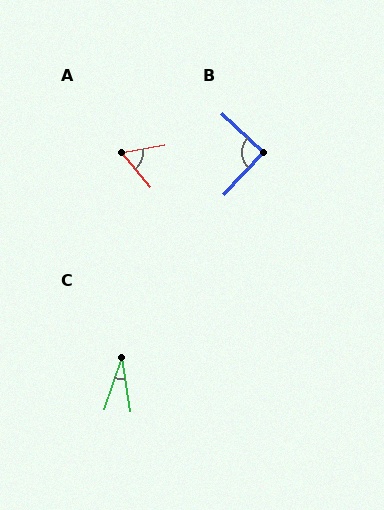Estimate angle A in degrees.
Approximately 60 degrees.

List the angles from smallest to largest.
C (28°), A (60°), B (90°).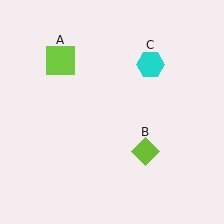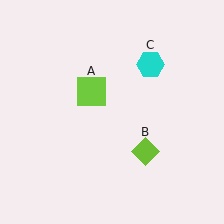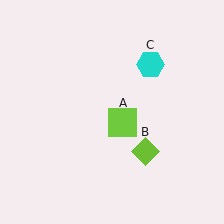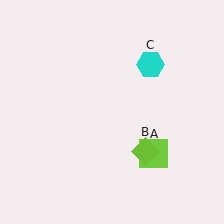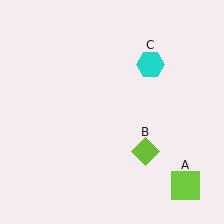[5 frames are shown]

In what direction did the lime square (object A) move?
The lime square (object A) moved down and to the right.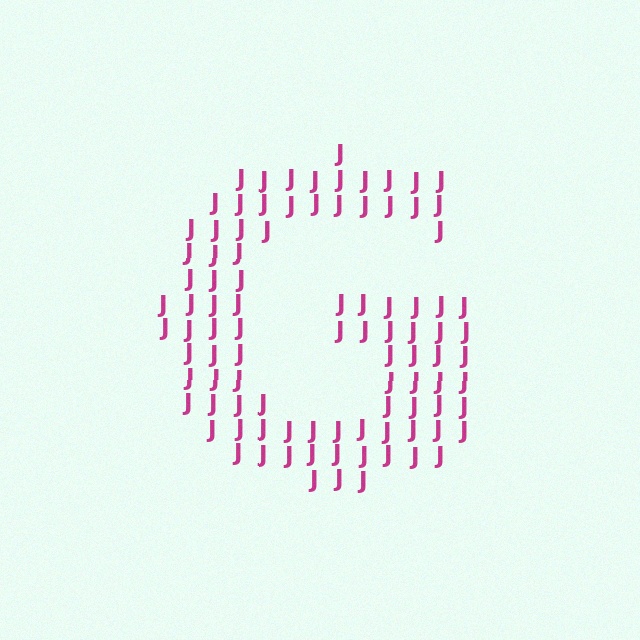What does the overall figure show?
The overall figure shows the letter G.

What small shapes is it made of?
It is made of small letter J's.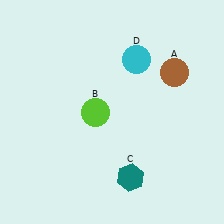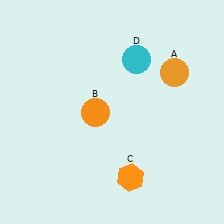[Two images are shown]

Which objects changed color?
A changed from brown to orange. B changed from lime to orange. C changed from teal to orange.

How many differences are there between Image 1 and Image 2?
There are 3 differences between the two images.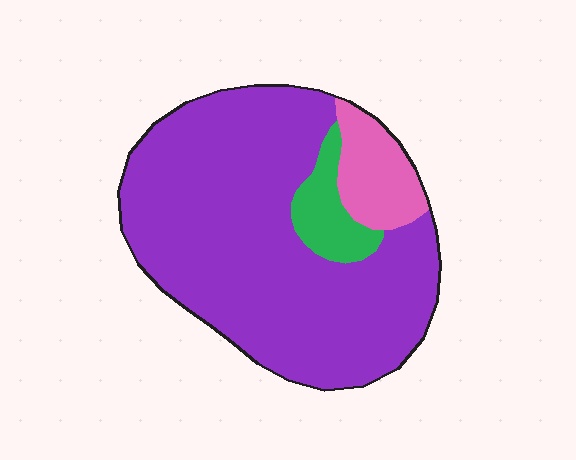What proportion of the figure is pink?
Pink covers 11% of the figure.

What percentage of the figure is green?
Green takes up about one tenth (1/10) of the figure.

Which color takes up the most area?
Purple, at roughly 80%.